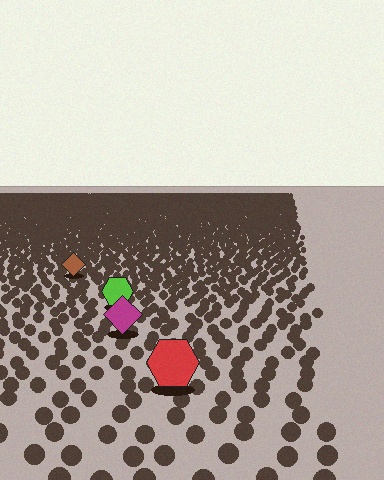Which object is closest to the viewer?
The red hexagon is closest. The texture marks near it are larger and more spread out.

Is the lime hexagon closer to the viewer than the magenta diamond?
No. The magenta diamond is closer — you can tell from the texture gradient: the ground texture is coarser near it.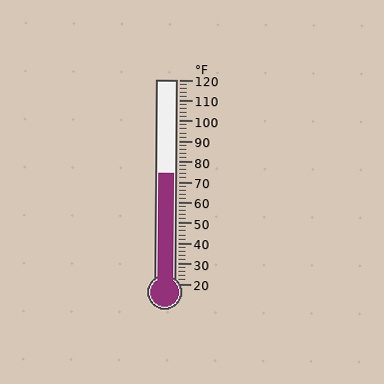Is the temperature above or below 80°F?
The temperature is below 80°F.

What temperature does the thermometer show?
The thermometer shows approximately 74°F.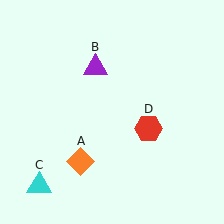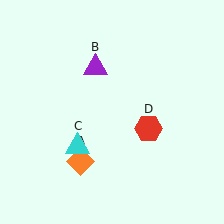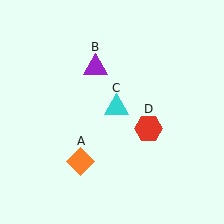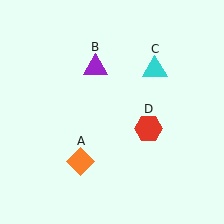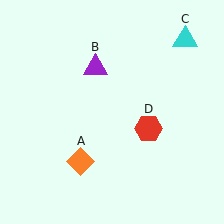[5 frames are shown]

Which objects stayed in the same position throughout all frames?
Orange diamond (object A) and purple triangle (object B) and red hexagon (object D) remained stationary.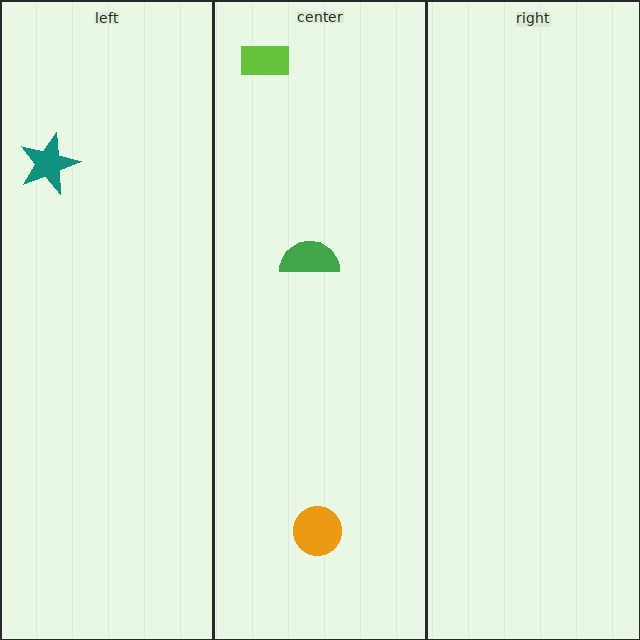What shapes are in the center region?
The orange circle, the lime rectangle, the green semicircle.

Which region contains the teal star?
The left region.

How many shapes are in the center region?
3.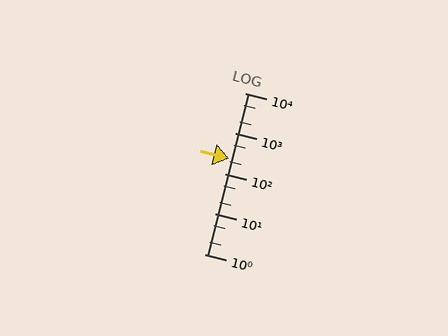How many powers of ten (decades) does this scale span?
The scale spans 4 decades, from 1 to 10000.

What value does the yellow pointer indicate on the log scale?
The pointer indicates approximately 230.